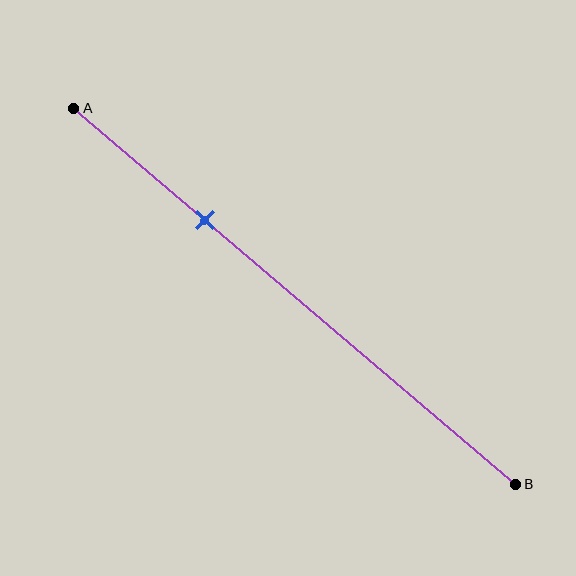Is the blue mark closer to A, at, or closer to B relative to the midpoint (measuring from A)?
The blue mark is closer to point A than the midpoint of segment AB.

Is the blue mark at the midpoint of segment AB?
No, the mark is at about 30% from A, not at the 50% midpoint.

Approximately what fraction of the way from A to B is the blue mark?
The blue mark is approximately 30% of the way from A to B.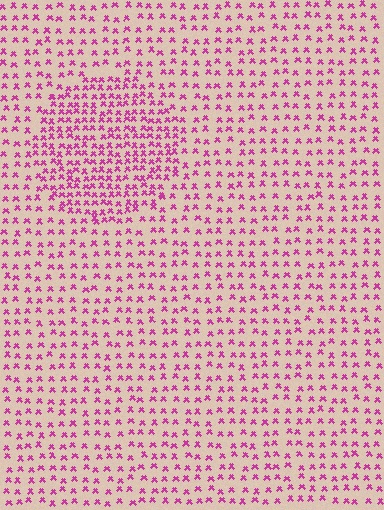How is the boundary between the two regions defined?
The boundary is defined by a change in element density (approximately 1.9x ratio). All elements are the same color, size, and shape.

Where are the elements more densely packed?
The elements are more densely packed inside the circle boundary.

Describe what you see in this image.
The image contains small magenta elements arranged at two different densities. A circle-shaped region is visible where the elements are more densely packed than the surrounding area.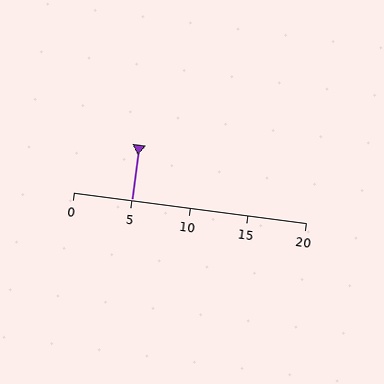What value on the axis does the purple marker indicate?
The marker indicates approximately 5.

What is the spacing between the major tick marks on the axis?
The major ticks are spaced 5 apart.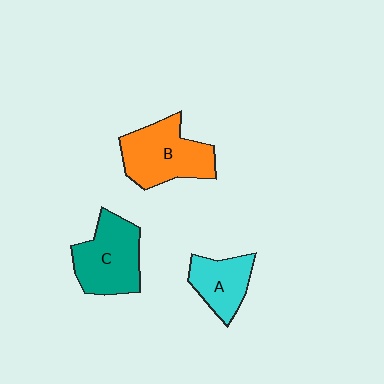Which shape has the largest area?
Shape B (orange).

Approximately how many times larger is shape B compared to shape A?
Approximately 1.6 times.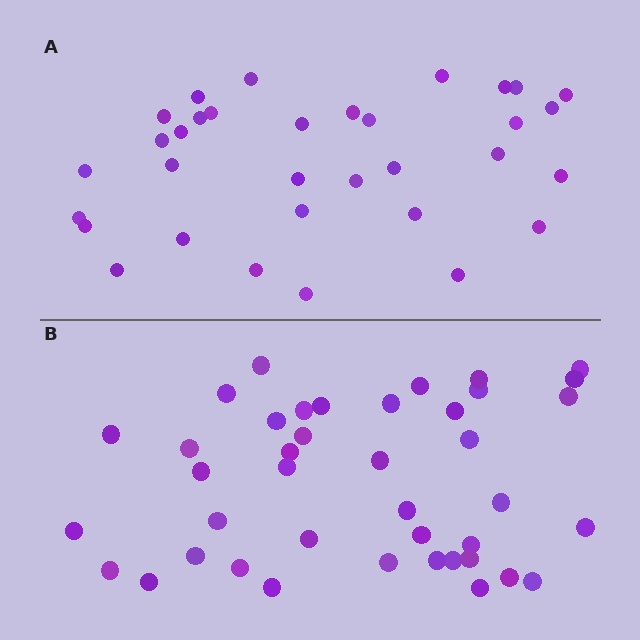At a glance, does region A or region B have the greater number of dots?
Region B (the bottom region) has more dots.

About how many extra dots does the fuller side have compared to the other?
Region B has roughly 8 or so more dots than region A.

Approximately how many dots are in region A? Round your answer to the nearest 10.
About 30 dots. (The exact count is 33, which rounds to 30.)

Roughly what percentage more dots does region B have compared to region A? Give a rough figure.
About 25% more.